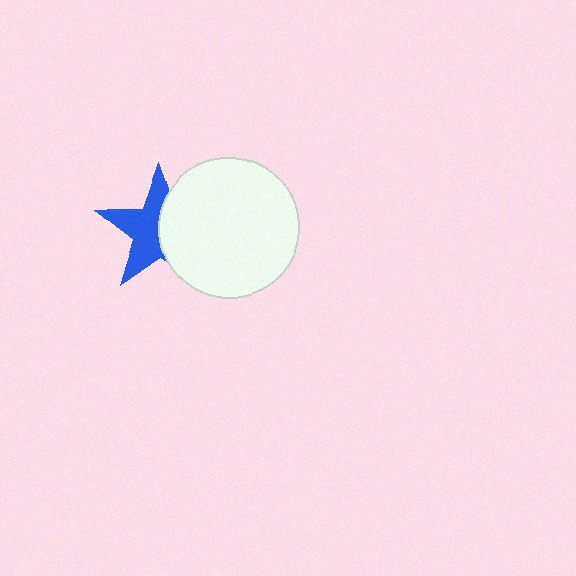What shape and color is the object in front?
The object in front is a white circle.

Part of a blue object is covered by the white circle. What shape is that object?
It is a star.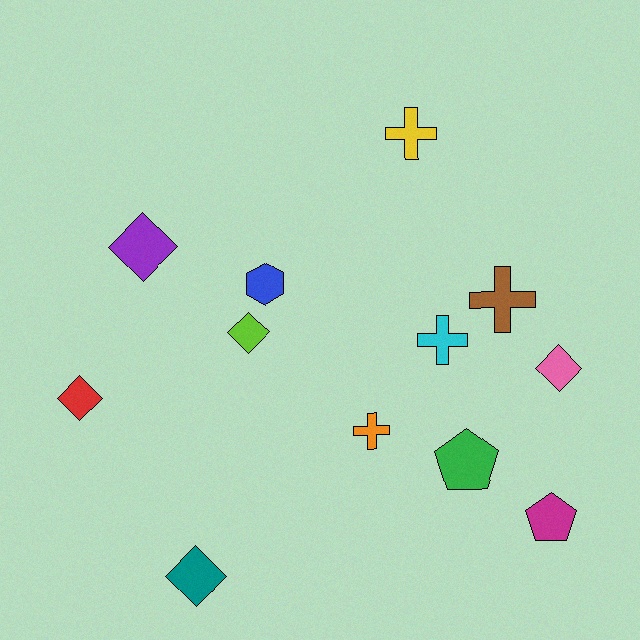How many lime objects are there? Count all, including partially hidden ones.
There is 1 lime object.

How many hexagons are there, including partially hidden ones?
There is 1 hexagon.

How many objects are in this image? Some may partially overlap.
There are 12 objects.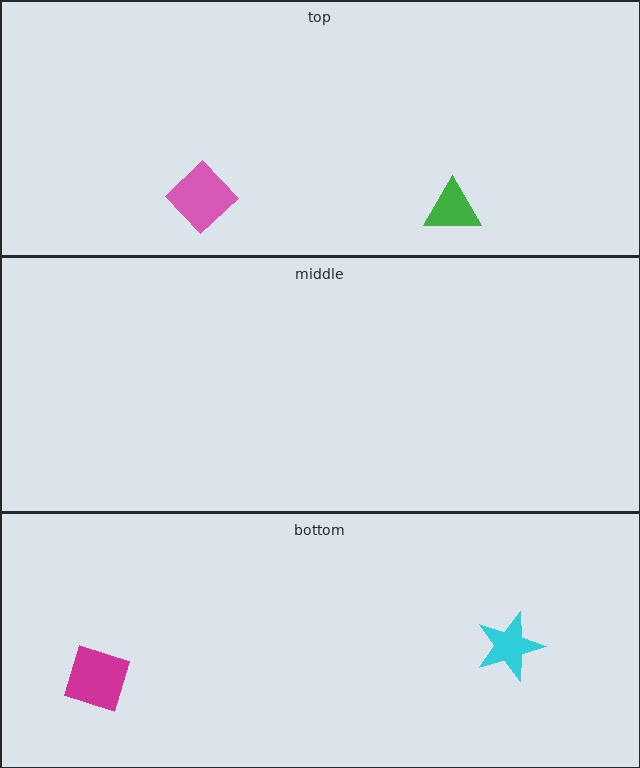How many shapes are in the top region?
2.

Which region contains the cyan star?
The bottom region.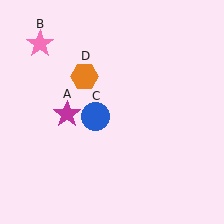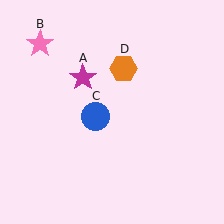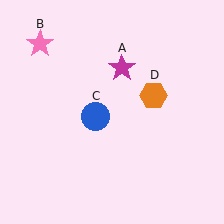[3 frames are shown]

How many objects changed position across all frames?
2 objects changed position: magenta star (object A), orange hexagon (object D).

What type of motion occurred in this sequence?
The magenta star (object A), orange hexagon (object D) rotated clockwise around the center of the scene.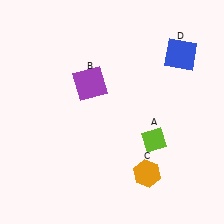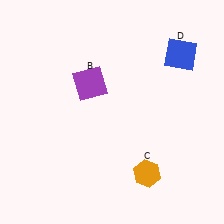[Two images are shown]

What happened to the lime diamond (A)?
The lime diamond (A) was removed in Image 2. It was in the bottom-right area of Image 1.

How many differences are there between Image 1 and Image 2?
There is 1 difference between the two images.